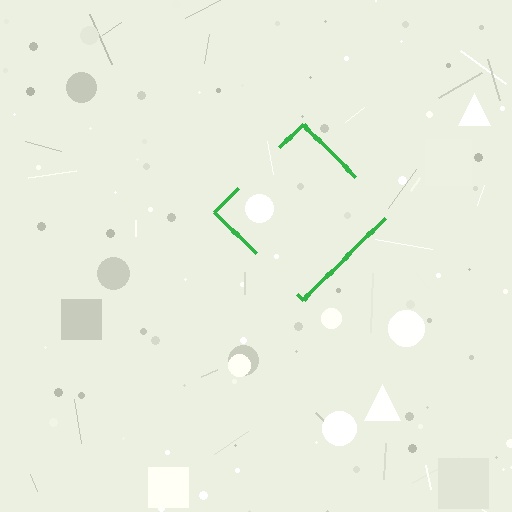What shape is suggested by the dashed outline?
The dashed outline suggests a diamond.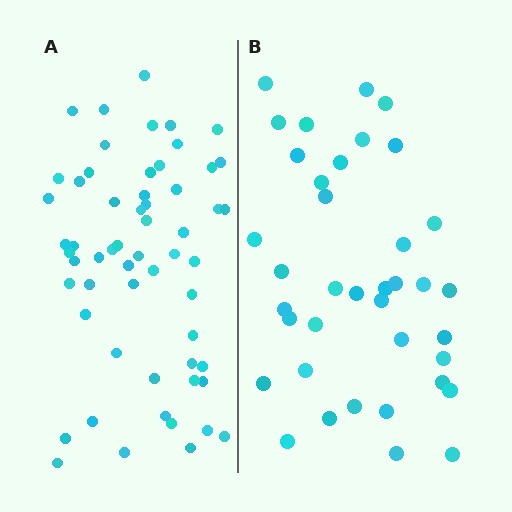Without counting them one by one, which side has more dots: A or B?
Region A (the left region) has more dots.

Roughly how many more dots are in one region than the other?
Region A has approximately 20 more dots than region B.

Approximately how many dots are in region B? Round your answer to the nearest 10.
About 40 dots. (The exact count is 38, which rounds to 40.)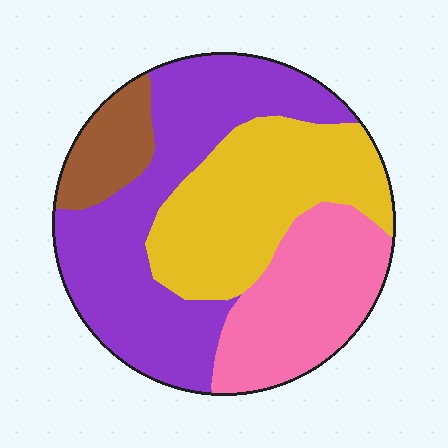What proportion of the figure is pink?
Pink covers around 25% of the figure.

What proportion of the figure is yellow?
Yellow covers 29% of the figure.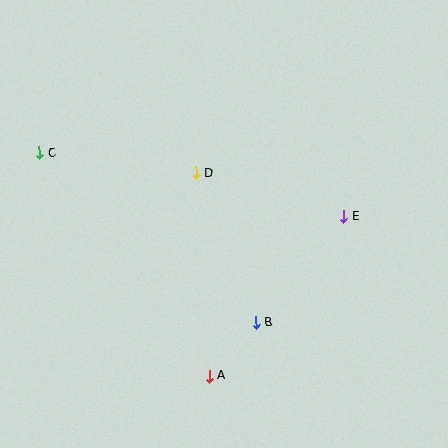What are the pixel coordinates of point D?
Point D is at (196, 173).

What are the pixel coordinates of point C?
Point C is at (39, 153).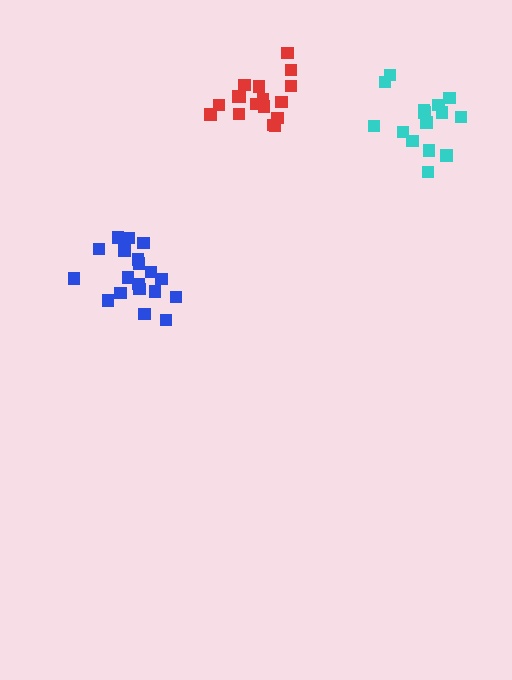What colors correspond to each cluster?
The clusters are colored: cyan, blue, red.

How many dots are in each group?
Group 1: 15 dots, Group 2: 19 dots, Group 3: 17 dots (51 total).